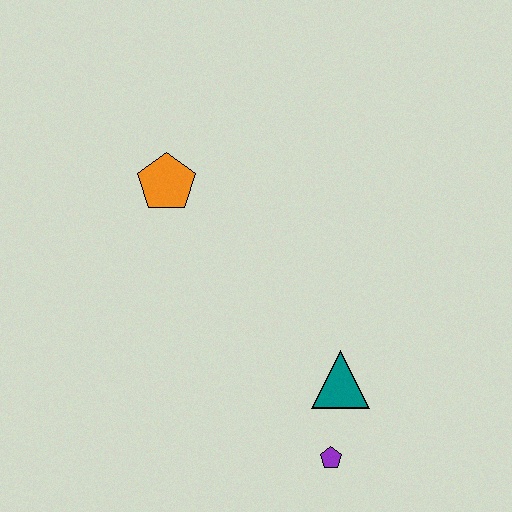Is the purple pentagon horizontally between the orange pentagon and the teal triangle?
Yes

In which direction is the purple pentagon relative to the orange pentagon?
The purple pentagon is below the orange pentagon.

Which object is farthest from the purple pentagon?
The orange pentagon is farthest from the purple pentagon.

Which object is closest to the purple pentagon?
The teal triangle is closest to the purple pentagon.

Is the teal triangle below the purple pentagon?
No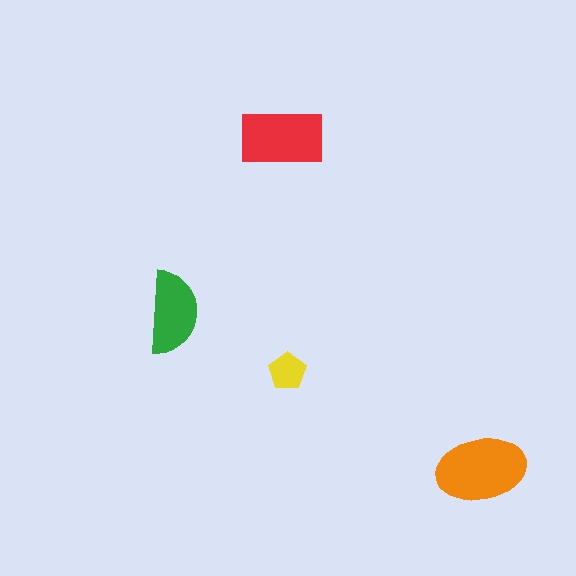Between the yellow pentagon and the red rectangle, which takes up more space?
The red rectangle.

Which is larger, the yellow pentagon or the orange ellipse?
The orange ellipse.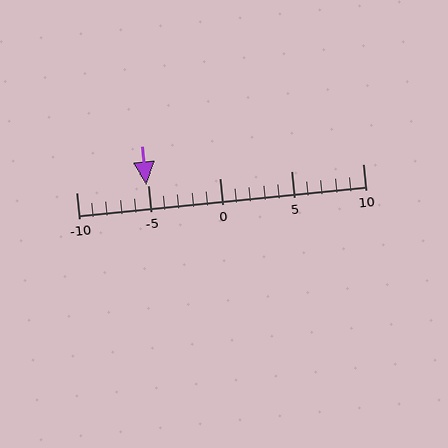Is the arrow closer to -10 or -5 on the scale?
The arrow is closer to -5.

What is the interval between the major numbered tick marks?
The major tick marks are spaced 5 units apart.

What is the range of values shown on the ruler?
The ruler shows values from -10 to 10.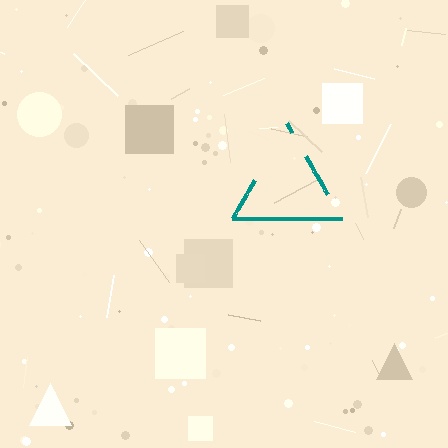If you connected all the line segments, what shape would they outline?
They would outline a triangle.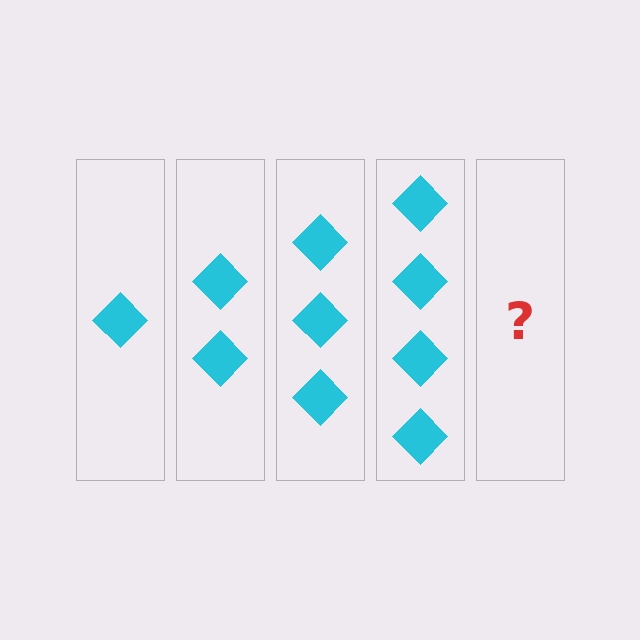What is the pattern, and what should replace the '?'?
The pattern is that each step adds one more diamond. The '?' should be 5 diamonds.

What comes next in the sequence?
The next element should be 5 diamonds.